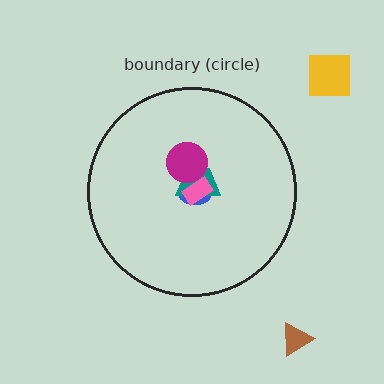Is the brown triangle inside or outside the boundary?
Outside.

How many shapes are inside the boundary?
4 inside, 2 outside.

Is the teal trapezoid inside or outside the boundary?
Inside.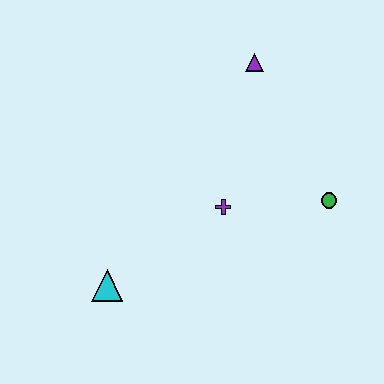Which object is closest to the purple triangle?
The purple cross is closest to the purple triangle.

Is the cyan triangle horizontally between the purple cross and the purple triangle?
No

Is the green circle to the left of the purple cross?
No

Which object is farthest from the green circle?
The cyan triangle is farthest from the green circle.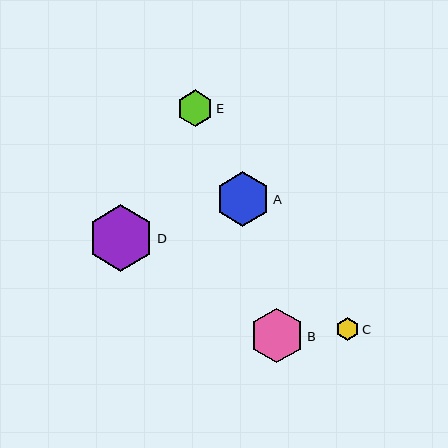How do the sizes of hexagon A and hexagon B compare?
Hexagon A and hexagon B are approximately the same size.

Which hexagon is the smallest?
Hexagon C is the smallest with a size of approximately 23 pixels.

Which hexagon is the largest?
Hexagon D is the largest with a size of approximately 66 pixels.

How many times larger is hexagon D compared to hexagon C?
Hexagon D is approximately 2.9 times the size of hexagon C.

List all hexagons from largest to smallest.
From largest to smallest: D, A, B, E, C.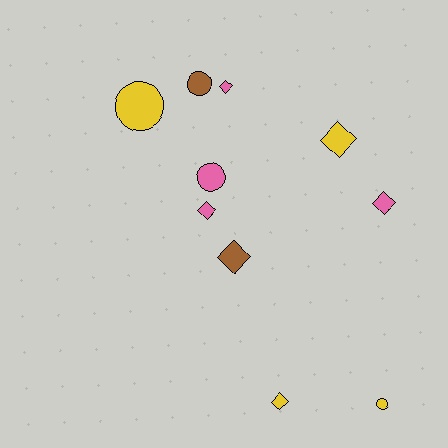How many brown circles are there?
There is 1 brown circle.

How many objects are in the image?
There are 10 objects.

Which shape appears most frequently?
Diamond, with 6 objects.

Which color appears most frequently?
Pink, with 4 objects.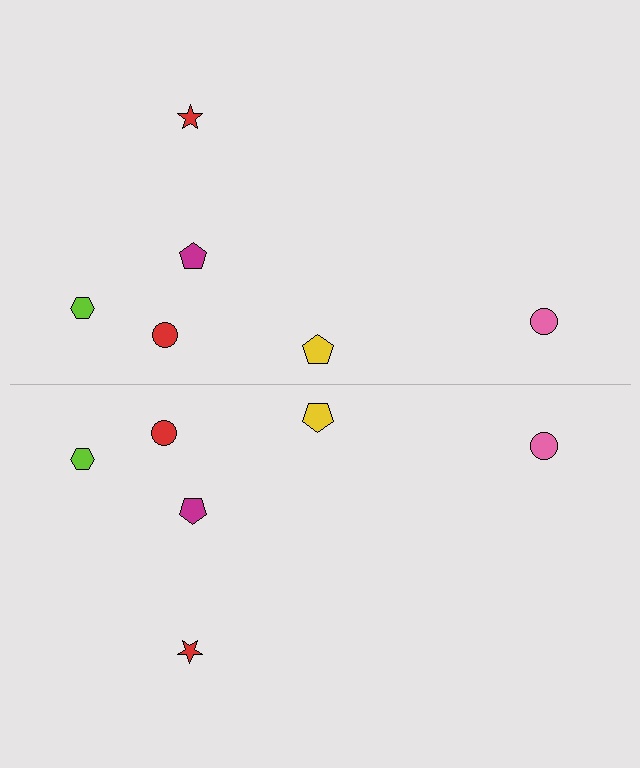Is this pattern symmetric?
Yes, this pattern has bilateral (reflection) symmetry.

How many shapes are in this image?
There are 12 shapes in this image.